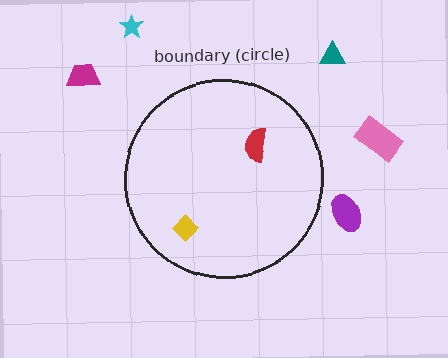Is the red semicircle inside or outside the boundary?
Inside.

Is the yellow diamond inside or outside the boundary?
Inside.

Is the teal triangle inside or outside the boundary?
Outside.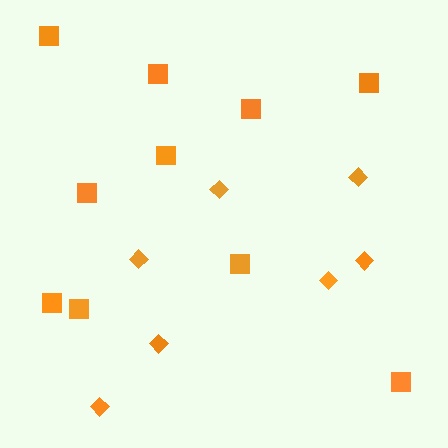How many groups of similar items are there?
There are 2 groups: one group of squares (10) and one group of diamonds (7).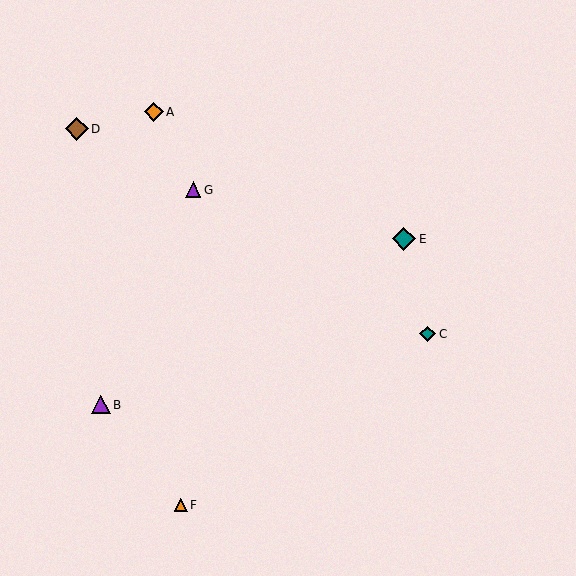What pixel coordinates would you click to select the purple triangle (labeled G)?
Click at (193, 190) to select the purple triangle G.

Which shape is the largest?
The teal diamond (labeled E) is the largest.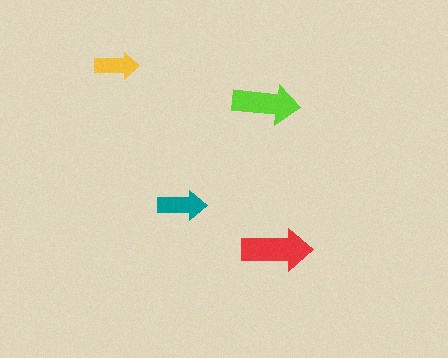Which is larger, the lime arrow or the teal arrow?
The lime one.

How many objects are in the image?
There are 4 objects in the image.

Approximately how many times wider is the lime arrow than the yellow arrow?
About 1.5 times wider.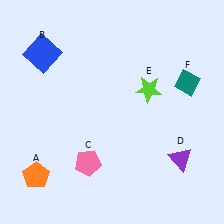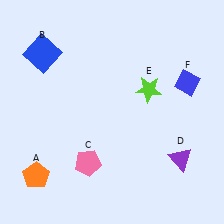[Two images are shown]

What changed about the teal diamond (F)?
In Image 1, F is teal. In Image 2, it changed to blue.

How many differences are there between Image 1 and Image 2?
There is 1 difference between the two images.